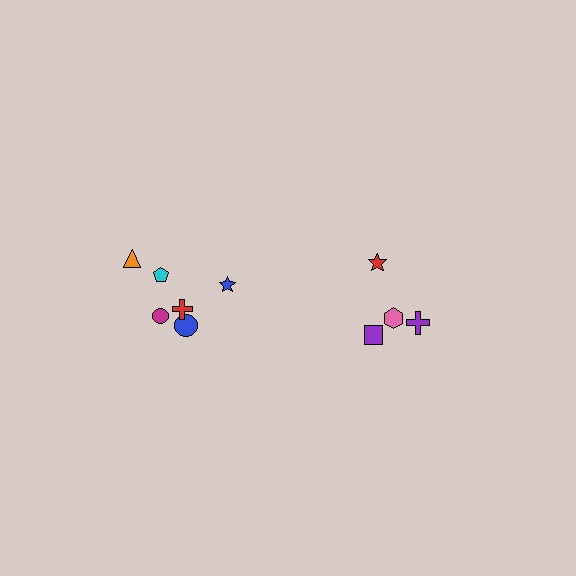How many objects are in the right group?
There are 4 objects.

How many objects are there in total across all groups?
There are 10 objects.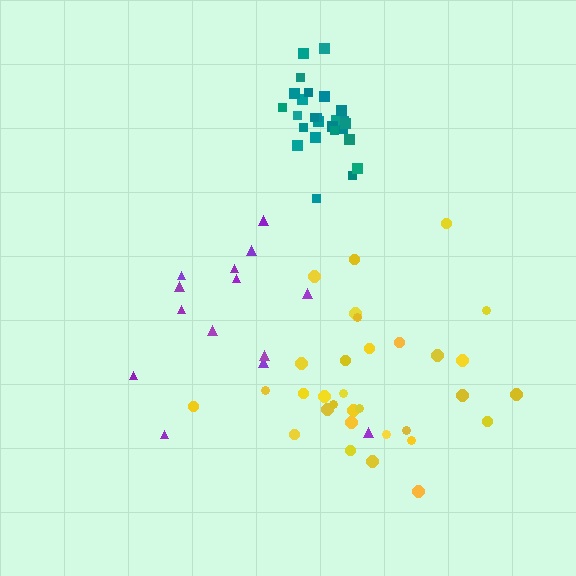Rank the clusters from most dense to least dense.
teal, yellow, purple.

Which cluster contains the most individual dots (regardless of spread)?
Yellow (32).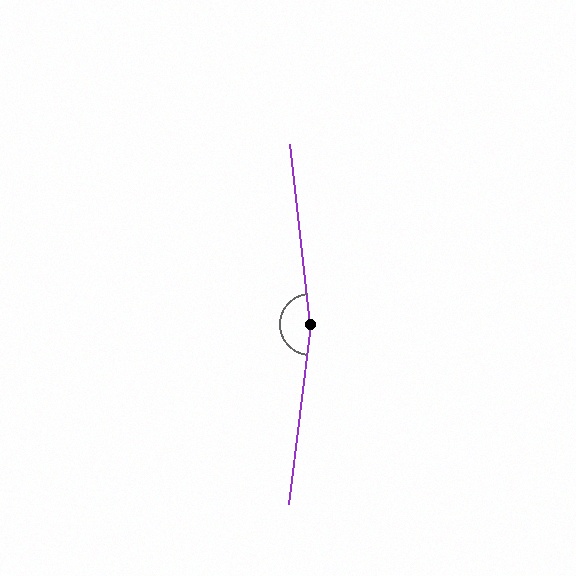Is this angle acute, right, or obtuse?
It is obtuse.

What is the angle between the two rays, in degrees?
Approximately 167 degrees.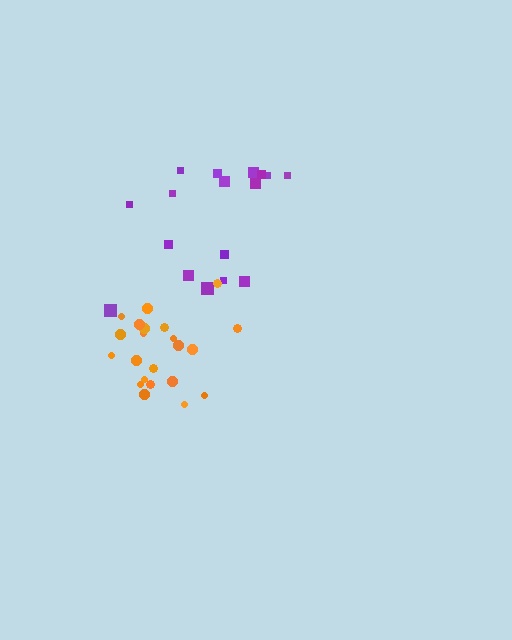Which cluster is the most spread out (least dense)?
Purple.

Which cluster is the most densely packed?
Orange.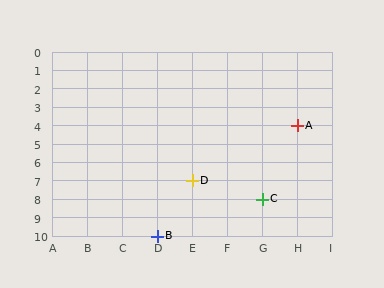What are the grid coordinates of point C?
Point C is at grid coordinates (G, 8).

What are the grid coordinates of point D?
Point D is at grid coordinates (E, 7).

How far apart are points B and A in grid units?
Points B and A are 4 columns and 6 rows apart (about 7.2 grid units diagonally).